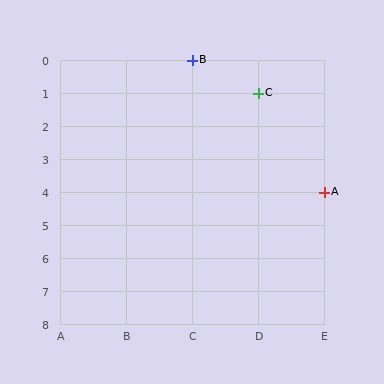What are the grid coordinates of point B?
Point B is at grid coordinates (C, 0).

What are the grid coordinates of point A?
Point A is at grid coordinates (E, 4).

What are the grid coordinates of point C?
Point C is at grid coordinates (D, 1).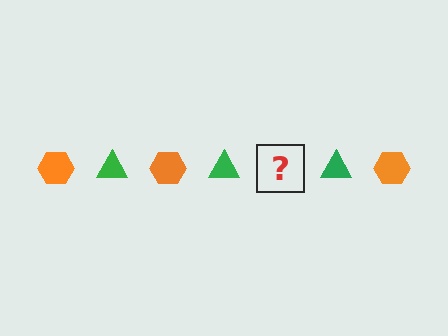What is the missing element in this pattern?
The missing element is an orange hexagon.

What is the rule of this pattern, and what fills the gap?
The rule is that the pattern alternates between orange hexagon and green triangle. The gap should be filled with an orange hexagon.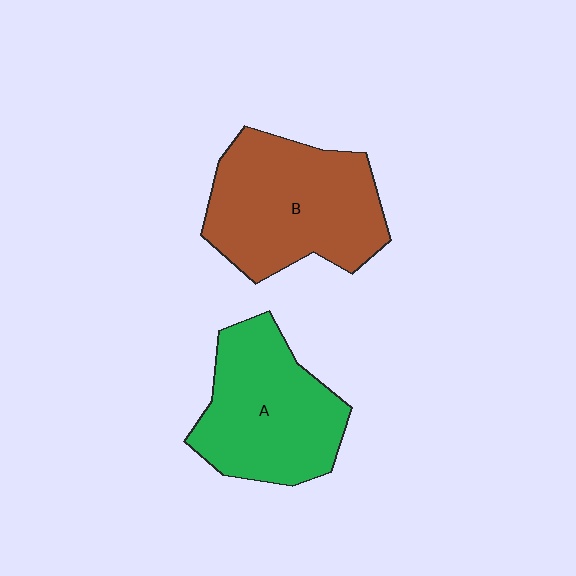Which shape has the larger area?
Shape B (brown).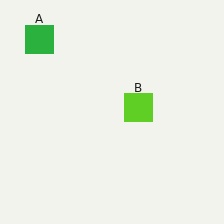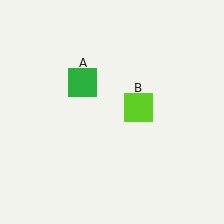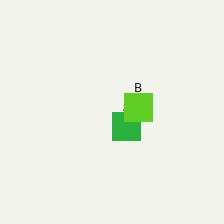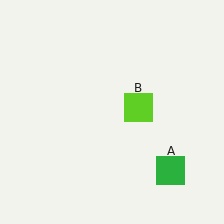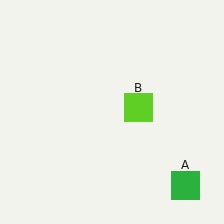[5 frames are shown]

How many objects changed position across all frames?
1 object changed position: green square (object A).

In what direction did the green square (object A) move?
The green square (object A) moved down and to the right.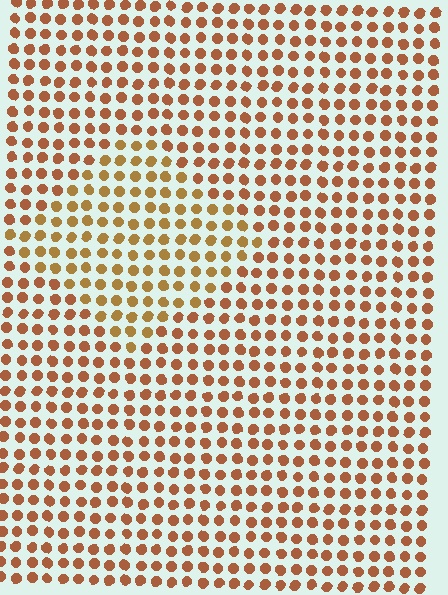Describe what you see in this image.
The image is filled with small brown elements in a uniform arrangement. A diamond-shaped region is visible where the elements are tinted to a slightly different hue, forming a subtle color boundary.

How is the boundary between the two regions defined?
The boundary is defined purely by a slight shift in hue (about 20 degrees). Spacing, size, and orientation are identical on both sides.